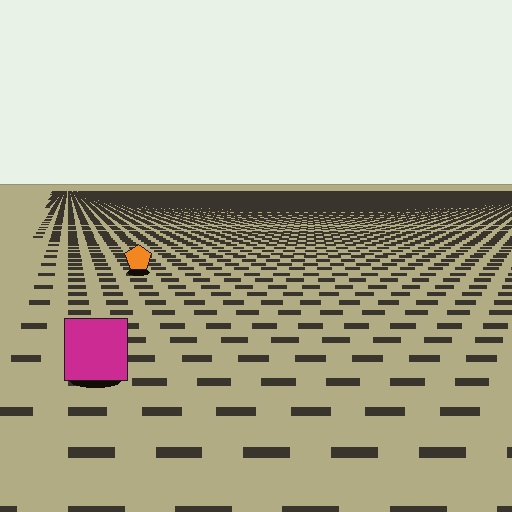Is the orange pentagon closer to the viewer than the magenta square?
No. The magenta square is closer — you can tell from the texture gradient: the ground texture is coarser near it.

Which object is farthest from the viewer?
The orange pentagon is farthest from the viewer. It appears smaller and the ground texture around it is denser.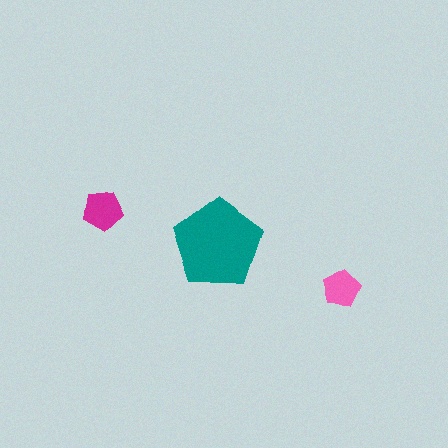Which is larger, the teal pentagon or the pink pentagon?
The teal one.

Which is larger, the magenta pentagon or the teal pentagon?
The teal one.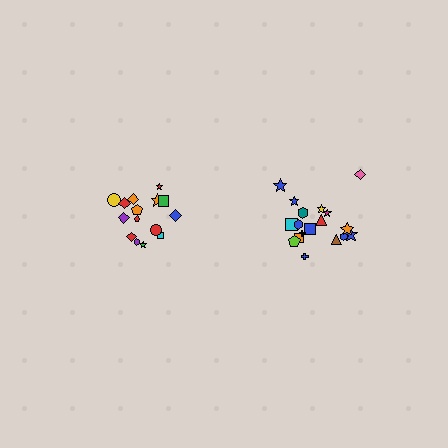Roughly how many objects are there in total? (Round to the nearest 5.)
Roughly 35 objects in total.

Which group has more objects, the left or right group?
The right group.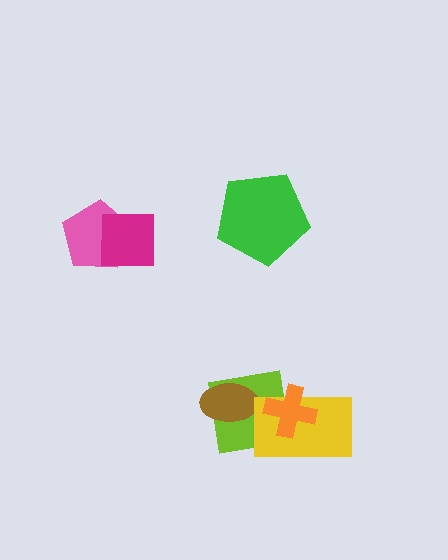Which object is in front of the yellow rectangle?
The orange cross is in front of the yellow rectangle.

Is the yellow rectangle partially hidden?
Yes, it is partially covered by another shape.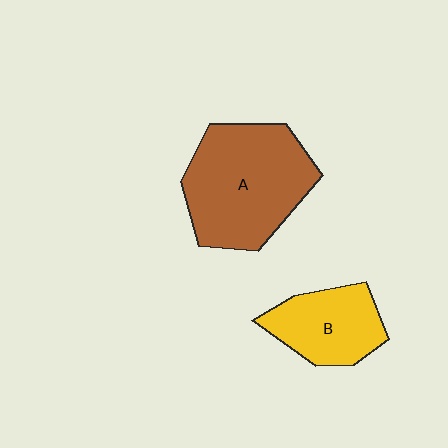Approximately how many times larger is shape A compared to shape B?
Approximately 1.8 times.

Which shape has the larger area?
Shape A (brown).